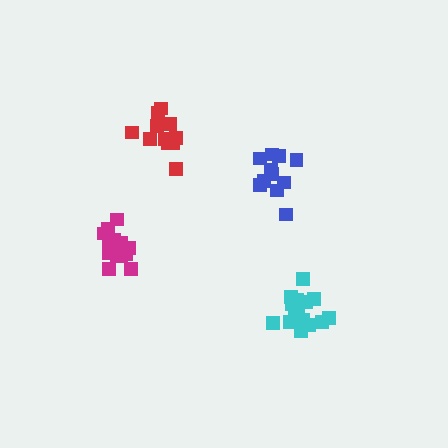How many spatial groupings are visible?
There are 4 spatial groupings.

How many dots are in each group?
Group 1: 11 dots, Group 2: 12 dots, Group 3: 13 dots, Group 4: 16 dots (52 total).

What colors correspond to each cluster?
The clusters are colored: blue, red, magenta, cyan.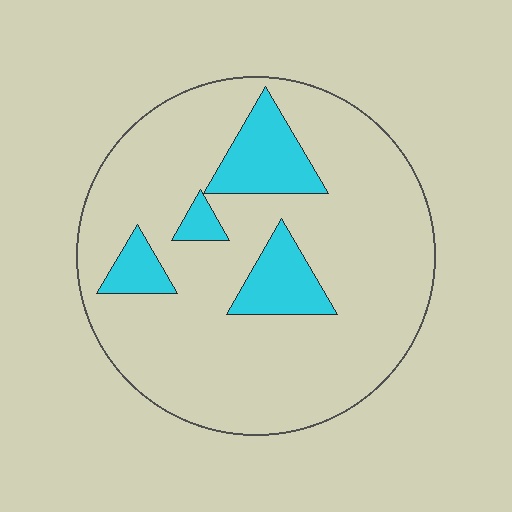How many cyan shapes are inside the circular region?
4.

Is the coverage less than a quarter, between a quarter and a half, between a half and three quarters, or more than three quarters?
Less than a quarter.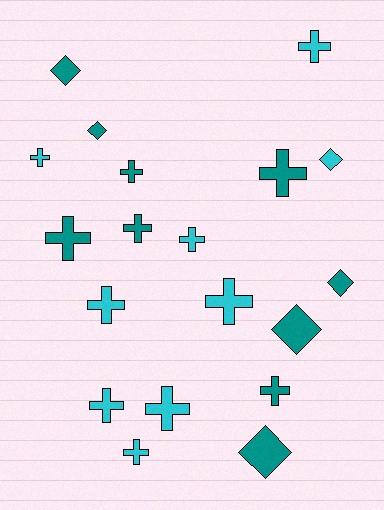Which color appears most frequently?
Teal, with 10 objects.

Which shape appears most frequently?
Cross, with 13 objects.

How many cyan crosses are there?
There are 8 cyan crosses.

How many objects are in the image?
There are 19 objects.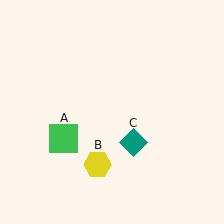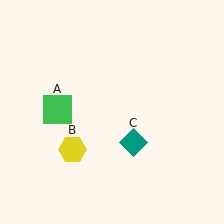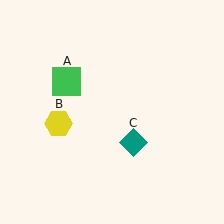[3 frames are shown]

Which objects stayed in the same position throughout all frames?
Teal diamond (object C) remained stationary.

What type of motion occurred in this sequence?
The green square (object A), yellow hexagon (object B) rotated clockwise around the center of the scene.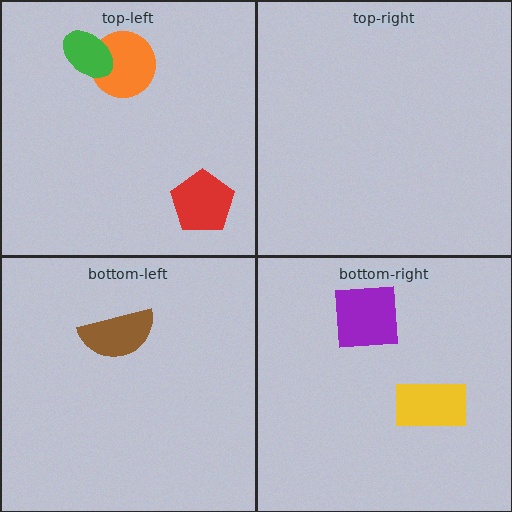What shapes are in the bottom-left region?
The brown semicircle.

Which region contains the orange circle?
The top-left region.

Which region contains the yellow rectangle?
The bottom-right region.